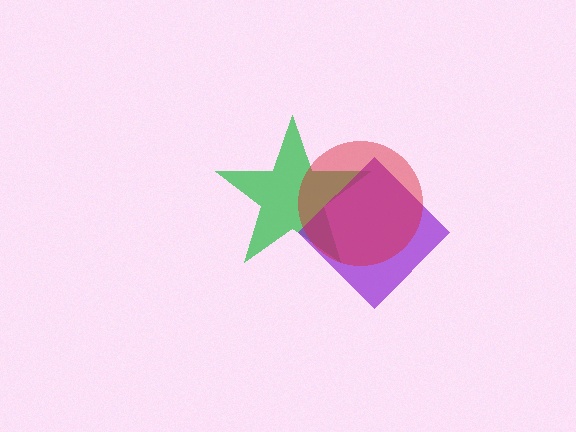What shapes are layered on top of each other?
The layered shapes are: a green star, a purple diamond, a red circle.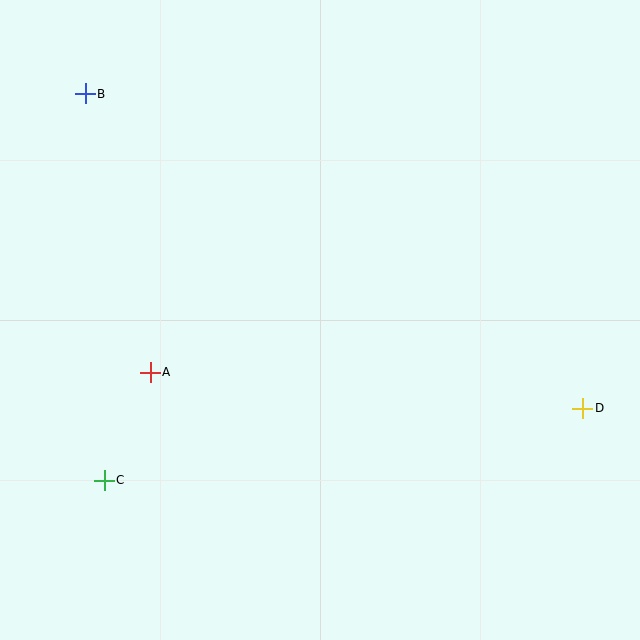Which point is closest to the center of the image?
Point A at (150, 372) is closest to the center.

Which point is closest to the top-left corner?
Point B is closest to the top-left corner.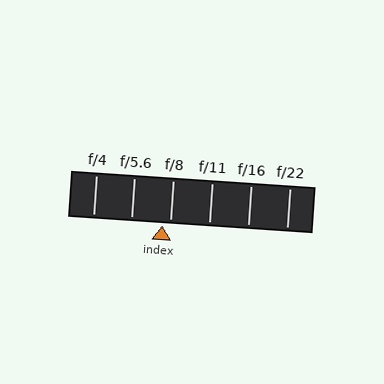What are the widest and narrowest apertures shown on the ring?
The widest aperture shown is f/4 and the narrowest is f/22.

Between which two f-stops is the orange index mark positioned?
The index mark is between f/5.6 and f/8.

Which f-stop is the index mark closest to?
The index mark is closest to f/8.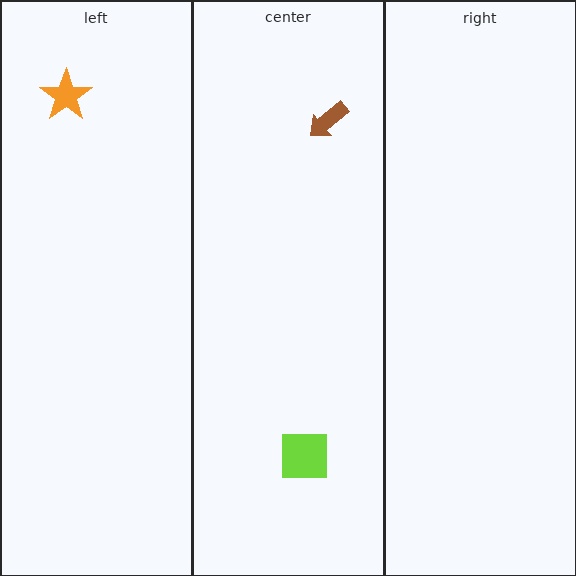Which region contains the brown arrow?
The center region.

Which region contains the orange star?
The left region.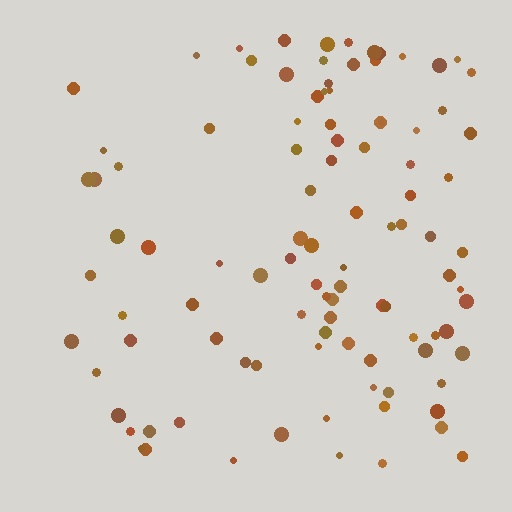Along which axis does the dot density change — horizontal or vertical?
Horizontal.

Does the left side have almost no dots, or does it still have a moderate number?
Still a moderate number, just noticeably fewer than the right.